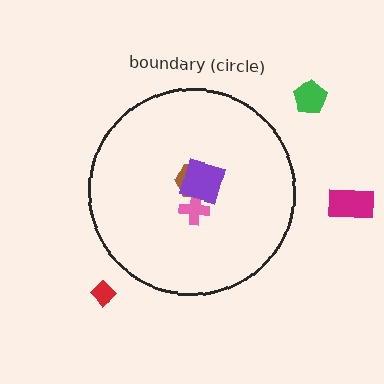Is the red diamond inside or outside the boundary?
Outside.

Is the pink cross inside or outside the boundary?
Inside.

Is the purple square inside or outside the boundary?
Inside.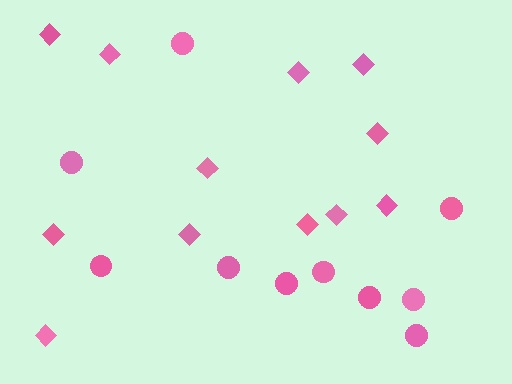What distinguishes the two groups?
There are 2 groups: one group of diamonds (12) and one group of circles (10).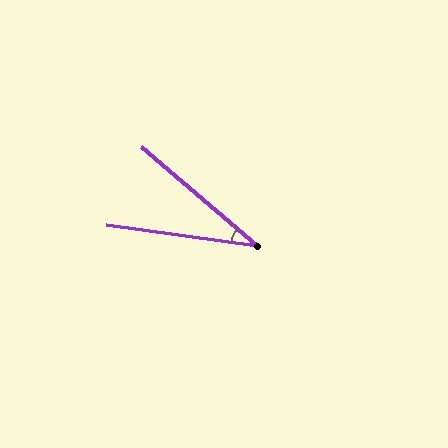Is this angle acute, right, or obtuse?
It is acute.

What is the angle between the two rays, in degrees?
Approximately 33 degrees.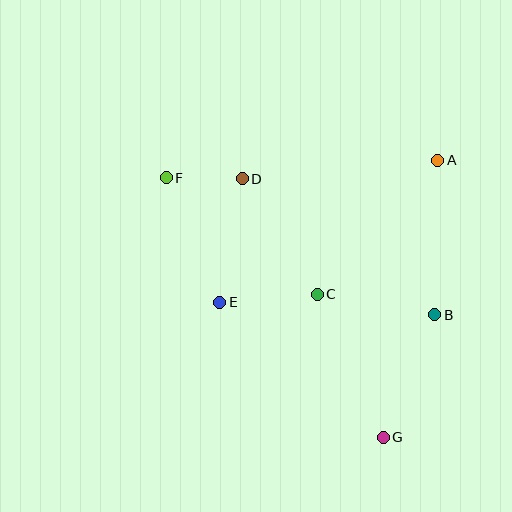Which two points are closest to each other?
Points D and F are closest to each other.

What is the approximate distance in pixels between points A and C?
The distance between A and C is approximately 180 pixels.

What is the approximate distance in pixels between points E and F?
The distance between E and F is approximately 136 pixels.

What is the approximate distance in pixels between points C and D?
The distance between C and D is approximately 138 pixels.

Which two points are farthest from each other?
Points F and G are farthest from each other.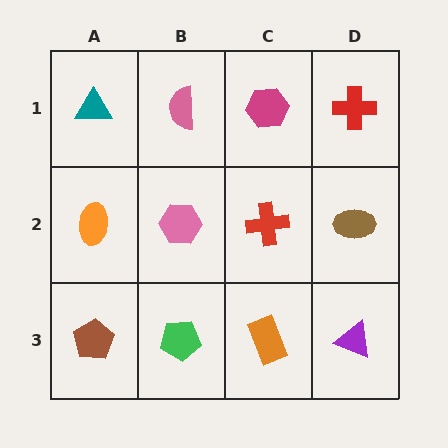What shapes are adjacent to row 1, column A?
An orange ellipse (row 2, column A), a pink semicircle (row 1, column B).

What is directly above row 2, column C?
A magenta hexagon.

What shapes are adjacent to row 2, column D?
A red cross (row 1, column D), a purple triangle (row 3, column D), a red cross (row 2, column C).